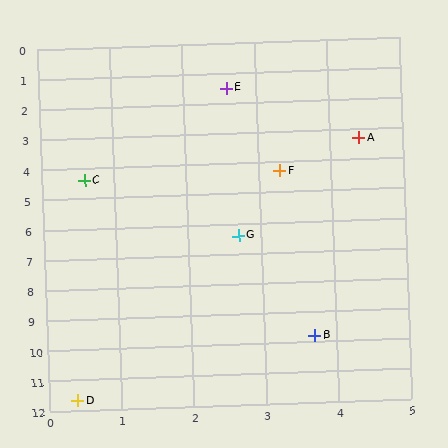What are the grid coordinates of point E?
Point E is at approximately (2.6, 1.5).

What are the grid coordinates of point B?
Point B is at approximately (3.7, 9.8).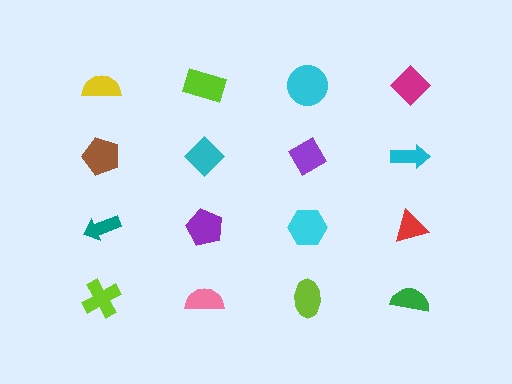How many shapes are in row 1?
4 shapes.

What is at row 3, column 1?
A teal arrow.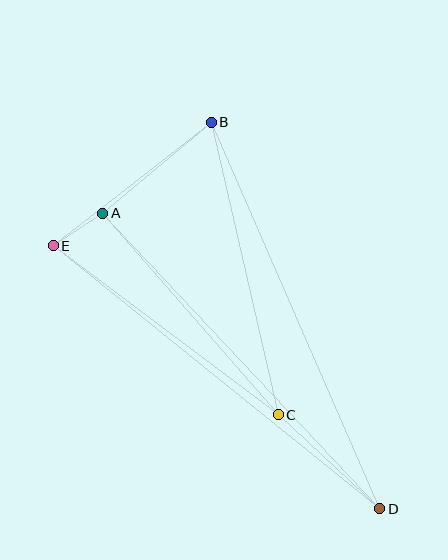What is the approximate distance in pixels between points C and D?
The distance between C and D is approximately 138 pixels.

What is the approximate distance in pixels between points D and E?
The distance between D and E is approximately 419 pixels.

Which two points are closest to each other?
Points A and E are closest to each other.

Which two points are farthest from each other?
Points B and D are farthest from each other.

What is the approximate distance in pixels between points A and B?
The distance between A and B is approximately 142 pixels.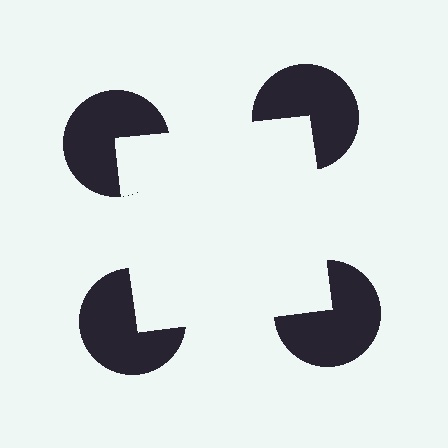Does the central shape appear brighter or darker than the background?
It typically appears slightly brighter than the background, even though no actual brightness change is drawn.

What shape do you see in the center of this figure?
An illusory square — its edges are inferred from the aligned wedge cuts in the pac-man discs, not physically drawn.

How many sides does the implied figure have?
4 sides.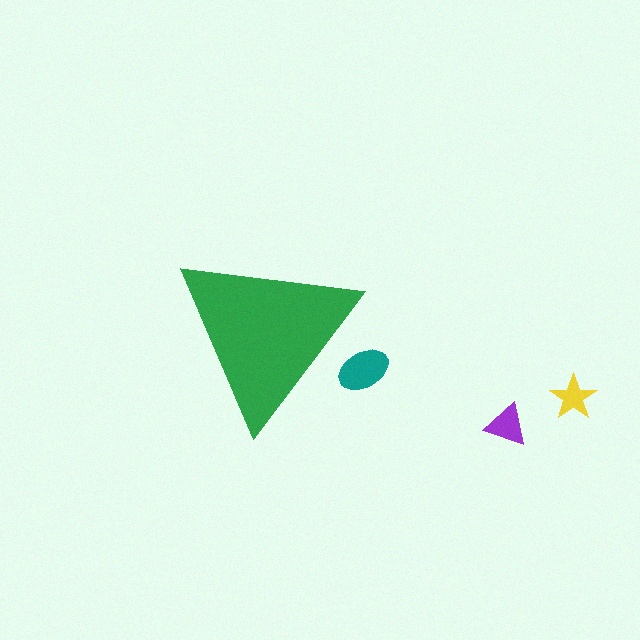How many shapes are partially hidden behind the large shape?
1 shape is partially hidden.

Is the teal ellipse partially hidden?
Yes, the teal ellipse is partially hidden behind the green triangle.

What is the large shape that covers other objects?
A green triangle.